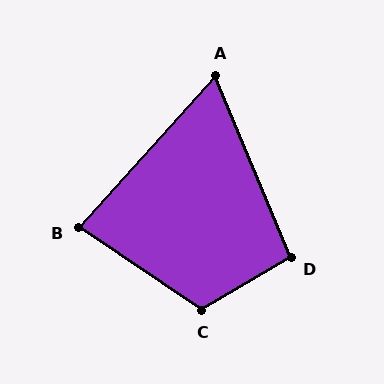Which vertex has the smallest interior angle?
A, at approximately 65 degrees.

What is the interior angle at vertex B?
Approximately 82 degrees (acute).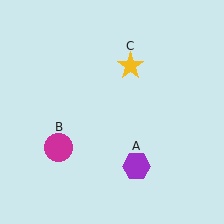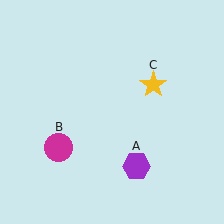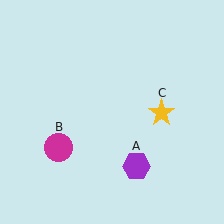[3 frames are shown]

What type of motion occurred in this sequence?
The yellow star (object C) rotated clockwise around the center of the scene.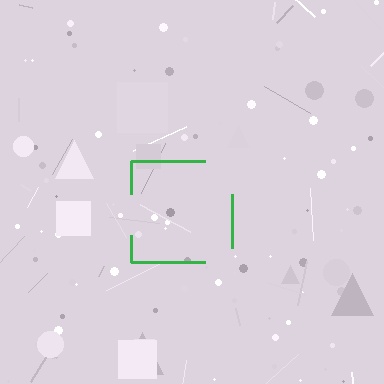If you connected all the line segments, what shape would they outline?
They would outline a square.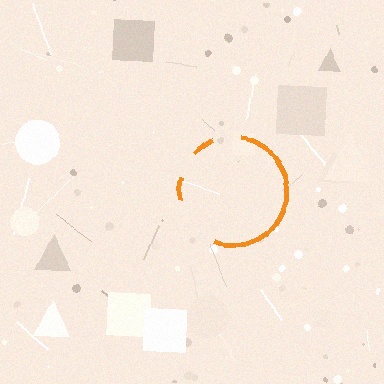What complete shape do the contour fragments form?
The contour fragments form a circle.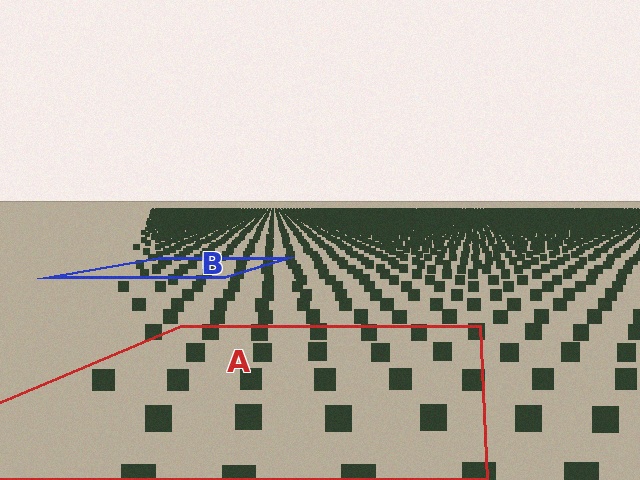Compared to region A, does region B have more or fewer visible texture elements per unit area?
Region B has more texture elements per unit area — they are packed more densely because it is farther away.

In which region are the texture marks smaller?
The texture marks are smaller in region B, because it is farther away.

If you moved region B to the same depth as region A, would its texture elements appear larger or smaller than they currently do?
They would appear larger. At a closer depth, the same texture elements are projected at a bigger on-screen size.